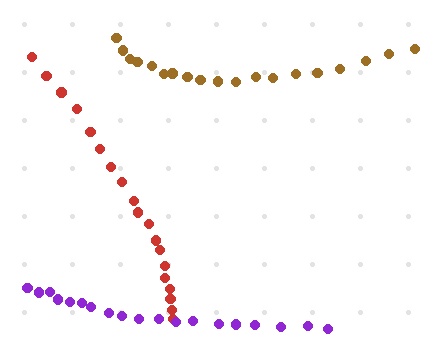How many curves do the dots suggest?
There are 3 distinct paths.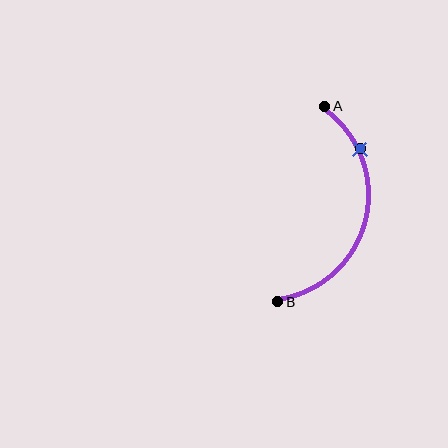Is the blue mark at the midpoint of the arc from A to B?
No. The blue mark lies on the arc but is closer to endpoint A. The arc midpoint would be at the point on the curve equidistant along the arc from both A and B.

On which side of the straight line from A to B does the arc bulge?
The arc bulges to the right of the straight line connecting A and B.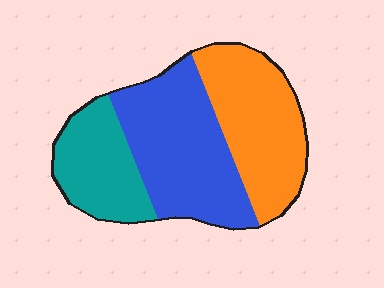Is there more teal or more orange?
Orange.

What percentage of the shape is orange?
Orange covers about 35% of the shape.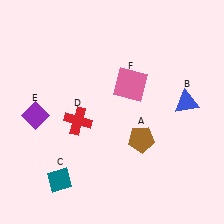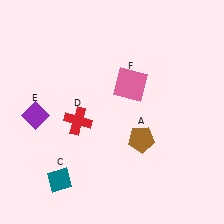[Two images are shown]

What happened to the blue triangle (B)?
The blue triangle (B) was removed in Image 2. It was in the top-right area of Image 1.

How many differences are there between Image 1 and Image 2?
There is 1 difference between the two images.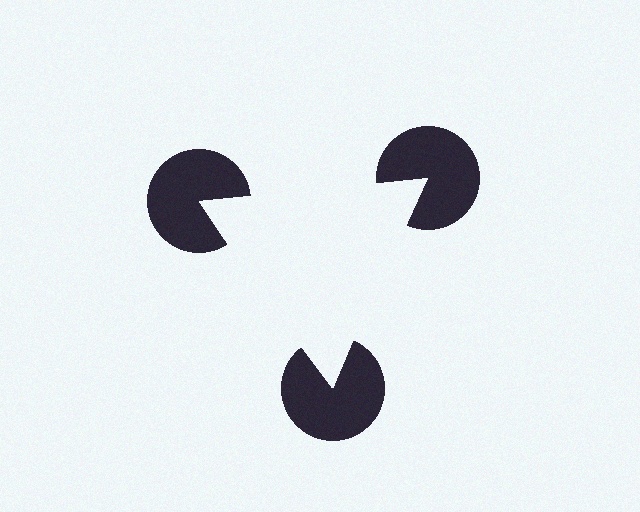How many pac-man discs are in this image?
There are 3 — one at each vertex of the illusory triangle.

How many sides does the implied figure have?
3 sides.